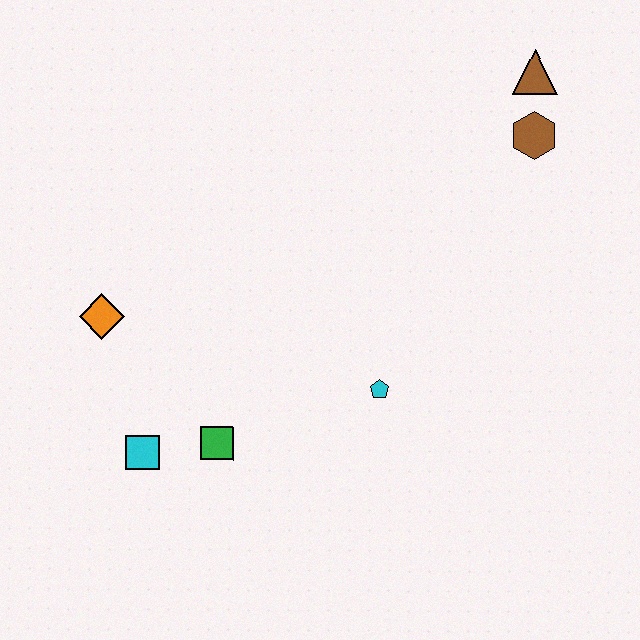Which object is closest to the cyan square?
The green square is closest to the cyan square.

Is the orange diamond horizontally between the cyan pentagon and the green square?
No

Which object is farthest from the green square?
The brown triangle is farthest from the green square.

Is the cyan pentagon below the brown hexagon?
Yes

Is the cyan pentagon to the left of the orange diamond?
No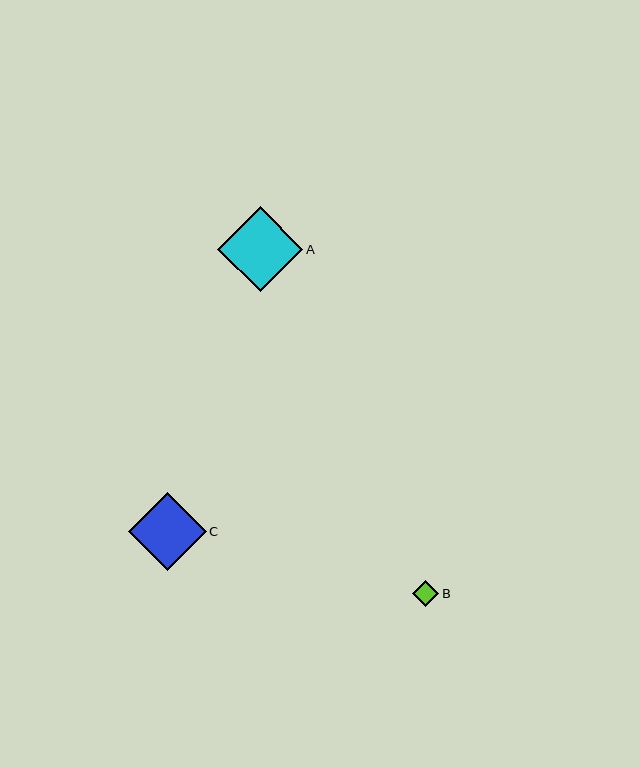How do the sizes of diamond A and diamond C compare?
Diamond A and diamond C are approximately the same size.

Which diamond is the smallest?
Diamond B is the smallest with a size of approximately 27 pixels.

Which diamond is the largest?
Diamond A is the largest with a size of approximately 85 pixels.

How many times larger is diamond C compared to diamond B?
Diamond C is approximately 2.9 times the size of diamond B.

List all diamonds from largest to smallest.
From largest to smallest: A, C, B.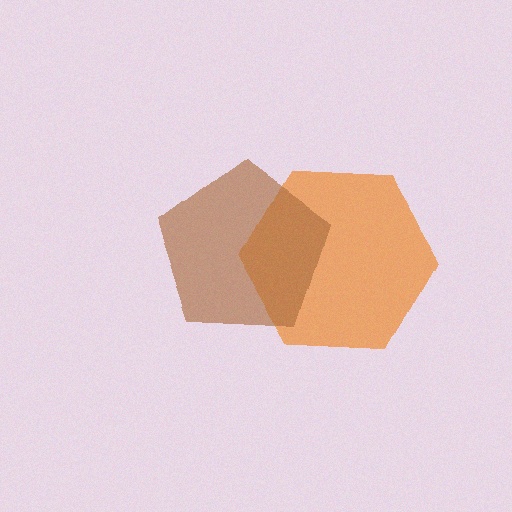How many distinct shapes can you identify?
There are 2 distinct shapes: an orange hexagon, a brown pentagon.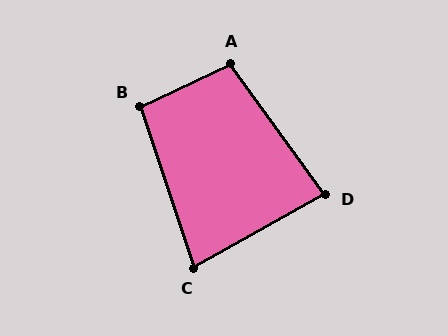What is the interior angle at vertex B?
Approximately 97 degrees (obtuse).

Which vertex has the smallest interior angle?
C, at approximately 79 degrees.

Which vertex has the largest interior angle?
A, at approximately 101 degrees.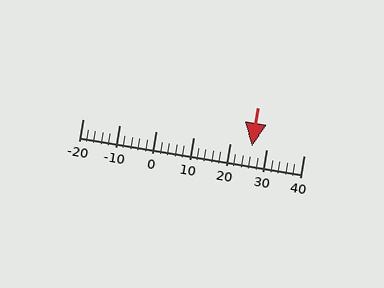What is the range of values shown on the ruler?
The ruler shows values from -20 to 40.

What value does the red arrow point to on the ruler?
The red arrow points to approximately 26.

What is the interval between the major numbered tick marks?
The major tick marks are spaced 10 units apart.